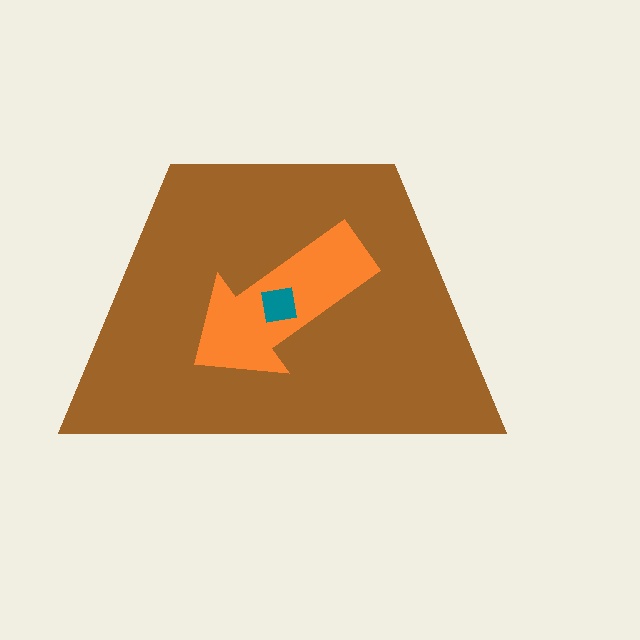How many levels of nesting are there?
3.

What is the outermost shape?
The brown trapezoid.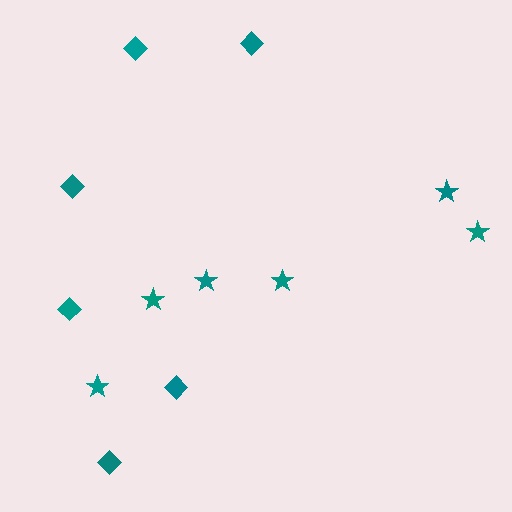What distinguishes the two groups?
There are 2 groups: one group of diamonds (6) and one group of stars (6).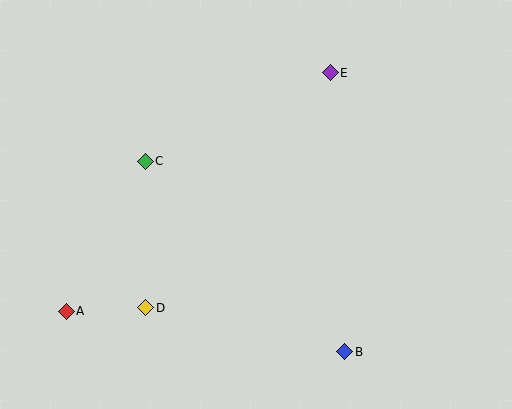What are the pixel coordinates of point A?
Point A is at (66, 311).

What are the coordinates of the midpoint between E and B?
The midpoint between E and B is at (338, 212).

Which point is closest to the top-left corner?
Point C is closest to the top-left corner.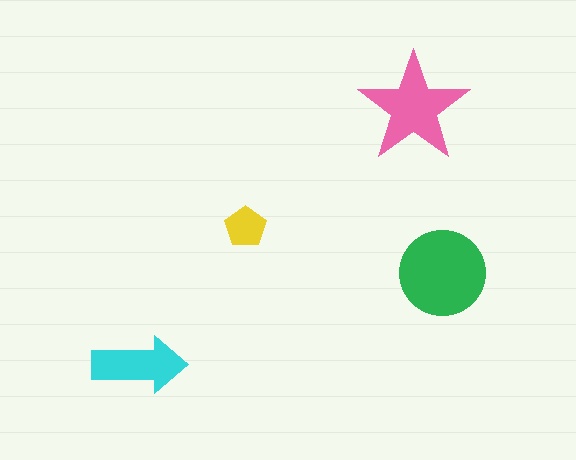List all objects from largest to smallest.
The green circle, the pink star, the cyan arrow, the yellow pentagon.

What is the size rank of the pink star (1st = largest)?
2nd.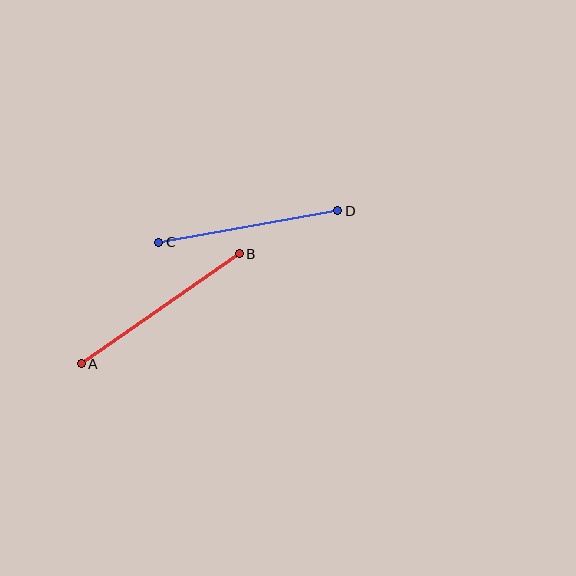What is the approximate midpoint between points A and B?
The midpoint is at approximately (160, 309) pixels.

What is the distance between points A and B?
The distance is approximately 192 pixels.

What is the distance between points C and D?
The distance is approximately 181 pixels.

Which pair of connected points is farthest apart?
Points A and B are farthest apart.